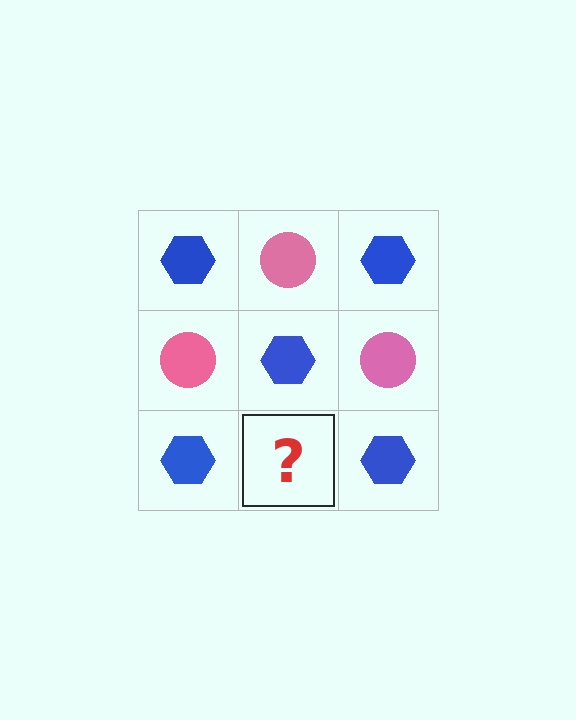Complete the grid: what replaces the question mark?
The question mark should be replaced with a pink circle.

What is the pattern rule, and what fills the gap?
The rule is that it alternates blue hexagon and pink circle in a checkerboard pattern. The gap should be filled with a pink circle.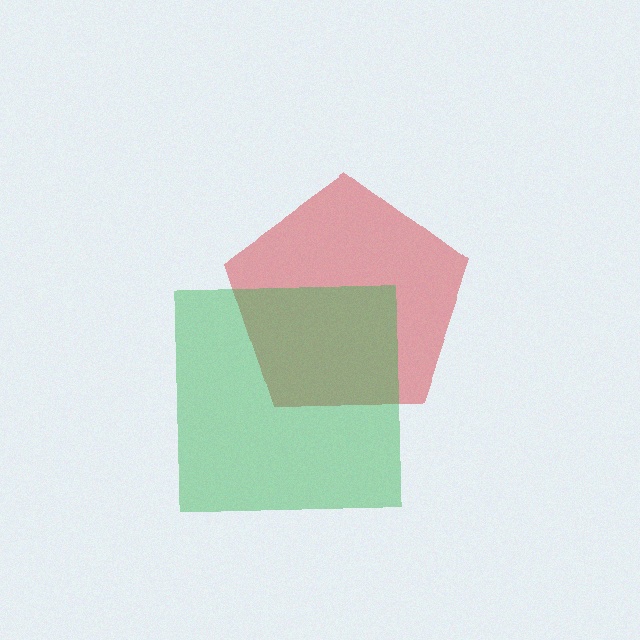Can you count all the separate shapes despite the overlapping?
Yes, there are 2 separate shapes.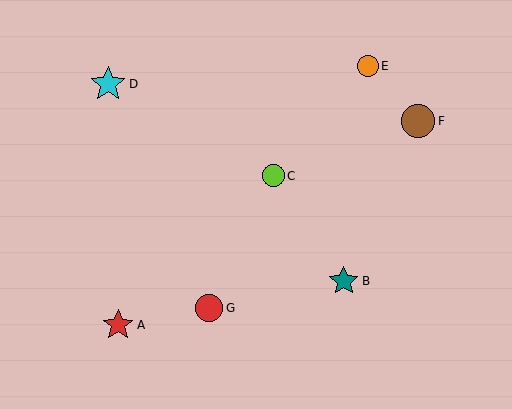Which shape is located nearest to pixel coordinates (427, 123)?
The brown circle (labeled F) at (418, 121) is nearest to that location.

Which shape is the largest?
The cyan star (labeled D) is the largest.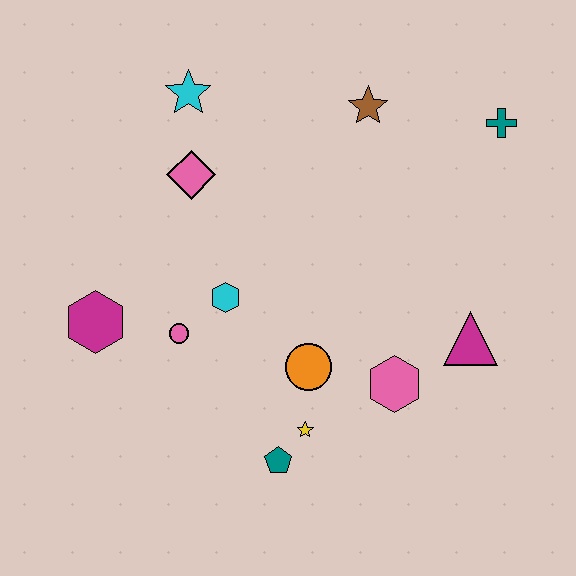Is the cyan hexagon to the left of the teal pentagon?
Yes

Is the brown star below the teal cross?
No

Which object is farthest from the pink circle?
The teal cross is farthest from the pink circle.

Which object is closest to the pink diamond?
The cyan star is closest to the pink diamond.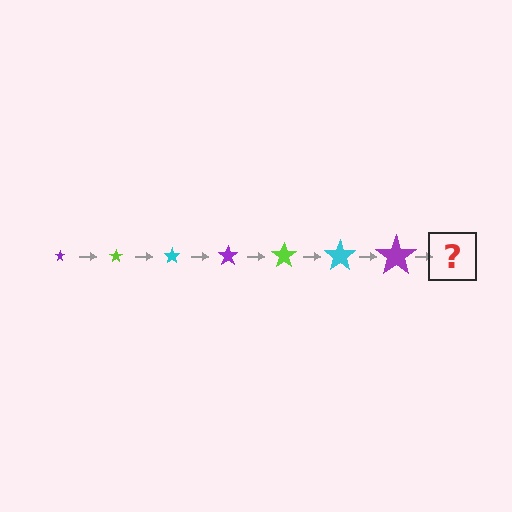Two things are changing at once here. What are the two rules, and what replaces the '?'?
The two rules are that the star grows larger each step and the color cycles through purple, lime, and cyan. The '?' should be a lime star, larger than the previous one.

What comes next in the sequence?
The next element should be a lime star, larger than the previous one.